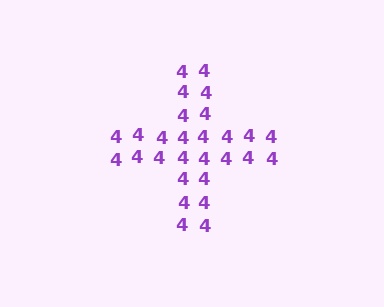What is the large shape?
The large shape is a cross.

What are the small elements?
The small elements are digit 4's.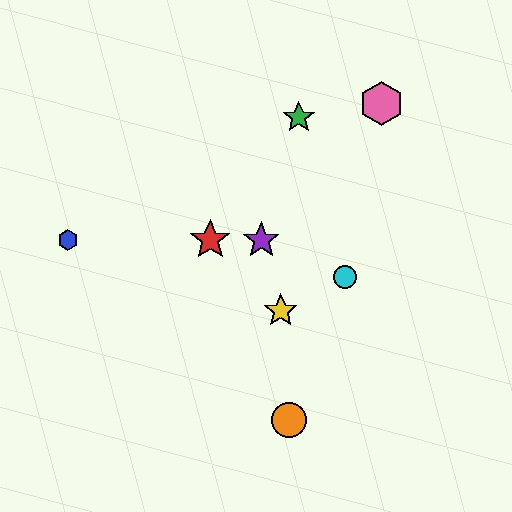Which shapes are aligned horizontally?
The red star, the blue hexagon, the purple star are aligned horizontally.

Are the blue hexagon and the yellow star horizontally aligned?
No, the blue hexagon is at y≈240 and the yellow star is at y≈311.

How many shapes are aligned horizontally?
3 shapes (the red star, the blue hexagon, the purple star) are aligned horizontally.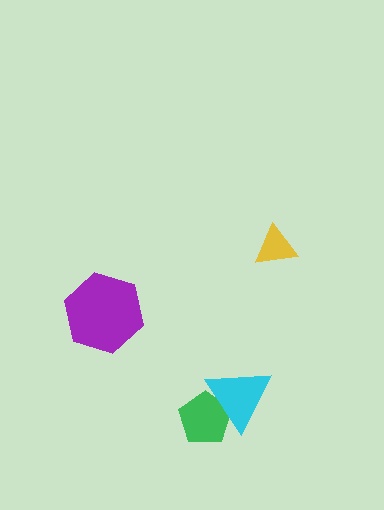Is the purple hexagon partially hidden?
No, no other shape covers it.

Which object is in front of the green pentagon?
The cyan triangle is in front of the green pentagon.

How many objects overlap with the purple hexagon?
0 objects overlap with the purple hexagon.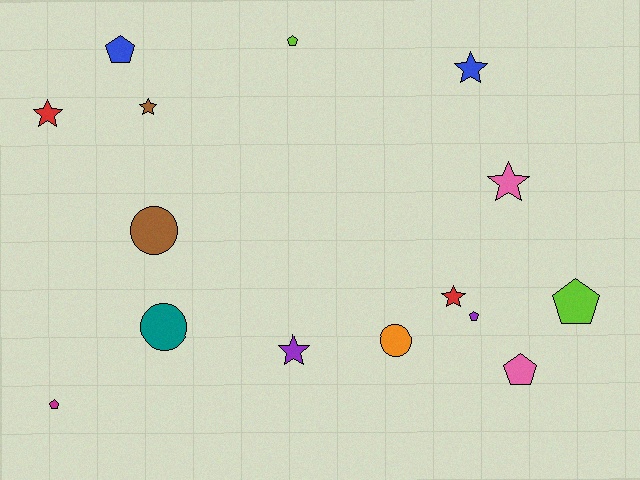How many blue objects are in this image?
There are 2 blue objects.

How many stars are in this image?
There are 6 stars.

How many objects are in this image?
There are 15 objects.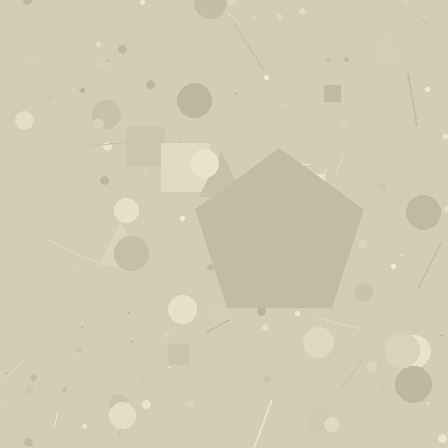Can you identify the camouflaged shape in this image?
The camouflaged shape is a pentagon.